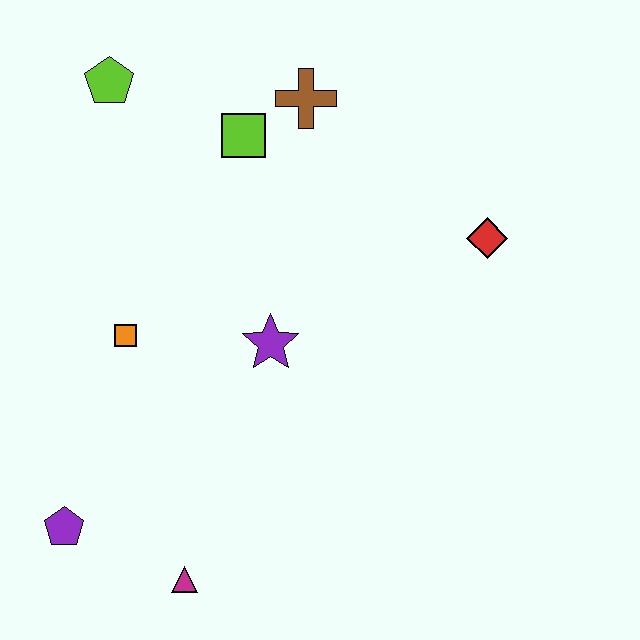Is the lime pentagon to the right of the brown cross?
No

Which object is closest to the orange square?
The purple star is closest to the orange square.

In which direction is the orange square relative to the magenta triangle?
The orange square is above the magenta triangle.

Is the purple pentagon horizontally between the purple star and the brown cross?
No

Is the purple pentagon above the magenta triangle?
Yes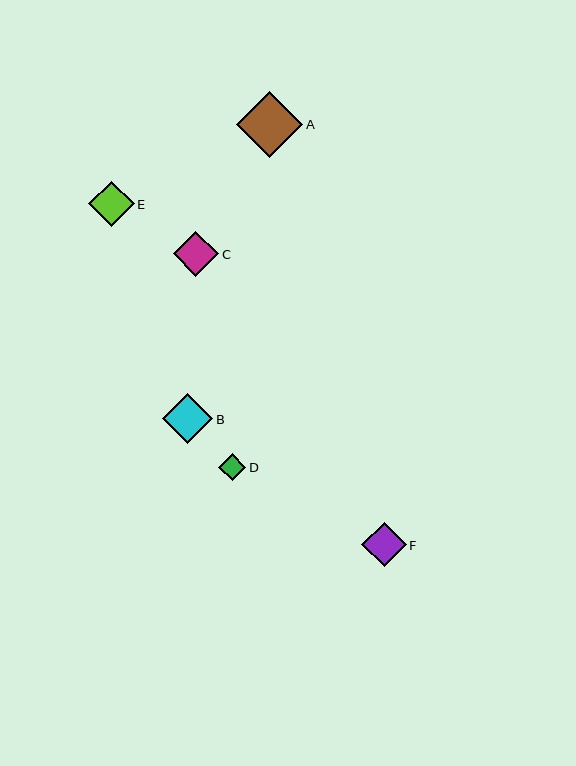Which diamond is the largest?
Diamond A is the largest with a size of approximately 66 pixels.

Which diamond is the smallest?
Diamond D is the smallest with a size of approximately 27 pixels.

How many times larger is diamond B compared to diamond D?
Diamond B is approximately 1.9 times the size of diamond D.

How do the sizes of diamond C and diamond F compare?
Diamond C and diamond F are approximately the same size.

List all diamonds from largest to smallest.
From largest to smallest: A, B, C, E, F, D.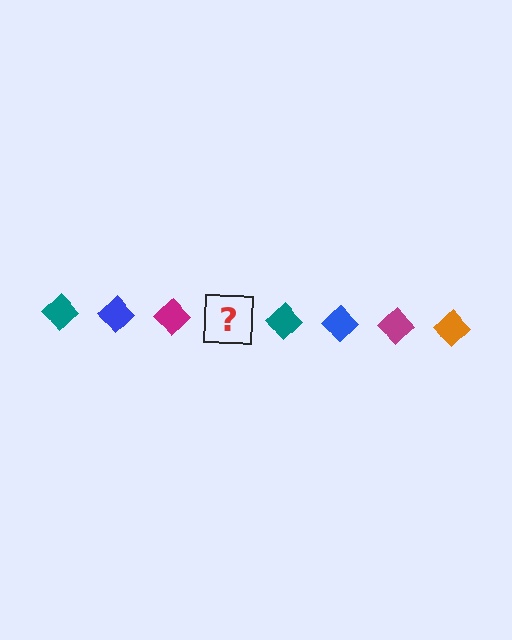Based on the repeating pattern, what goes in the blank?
The blank should be an orange diamond.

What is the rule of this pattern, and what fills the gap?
The rule is that the pattern cycles through teal, blue, magenta, orange diamonds. The gap should be filled with an orange diamond.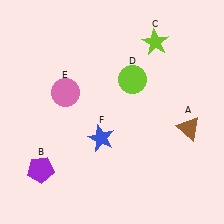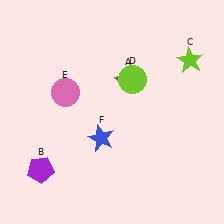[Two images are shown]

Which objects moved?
The objects that moved are: the brown triangle (A), the lime star (C).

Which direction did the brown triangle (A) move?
The brown triangle (A) moved left.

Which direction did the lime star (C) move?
The lime star (C) moved right.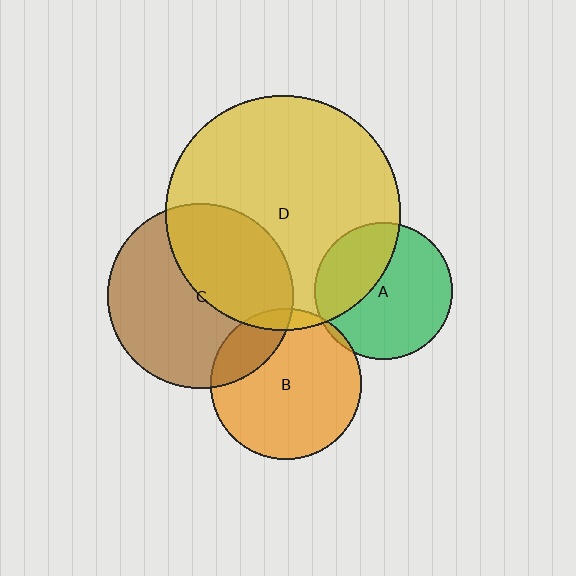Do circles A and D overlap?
Yes.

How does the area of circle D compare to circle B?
Approximately 2.4 times.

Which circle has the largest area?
Circle D (yellow).